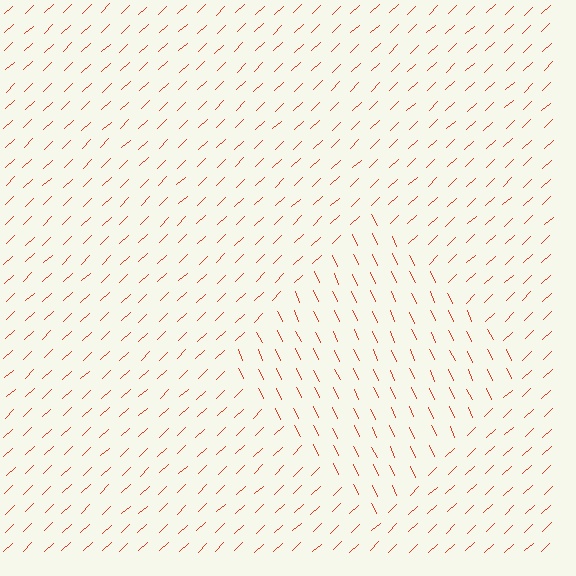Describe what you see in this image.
The image is filled with small red line segments. A diamond region in the image has lines oriented differently from the surrounding lines, creating a visible texture boundary.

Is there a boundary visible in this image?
Yes, there is a texture boundary formed by a change in line orientation.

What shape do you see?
I see a diamond.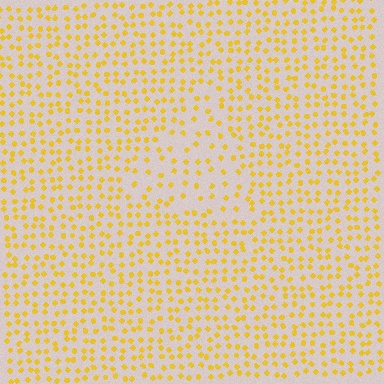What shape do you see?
I see a triangle.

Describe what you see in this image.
The image contains small yellow elements arranged at two different densities. A triangle-shaped region is visible where the elements are less densely packed than the surrounding area.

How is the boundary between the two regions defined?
The boundary is defined by a change in element density (approximately 1.8x ratio). All elements are the same color, size, and shape.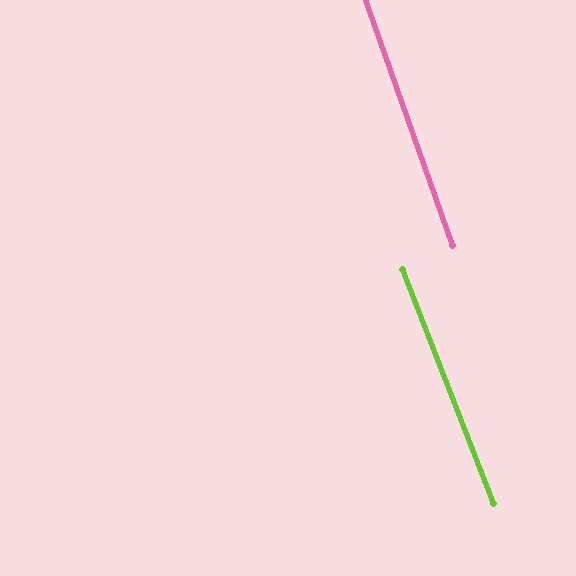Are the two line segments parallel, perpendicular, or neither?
Parallel — their directions differ by only 1.5°.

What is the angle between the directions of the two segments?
Approximately 2 degrees.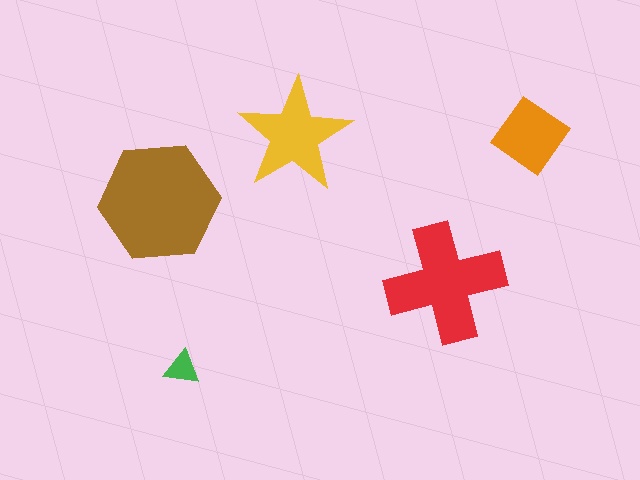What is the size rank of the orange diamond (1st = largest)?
4th.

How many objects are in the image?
There are 5 objects in the image.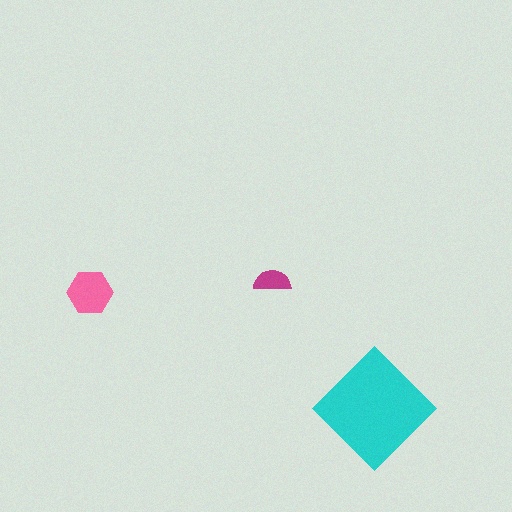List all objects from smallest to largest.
The magenta semicircle, the pink hexagon, the cyan diamond.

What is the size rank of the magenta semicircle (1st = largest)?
3rd.